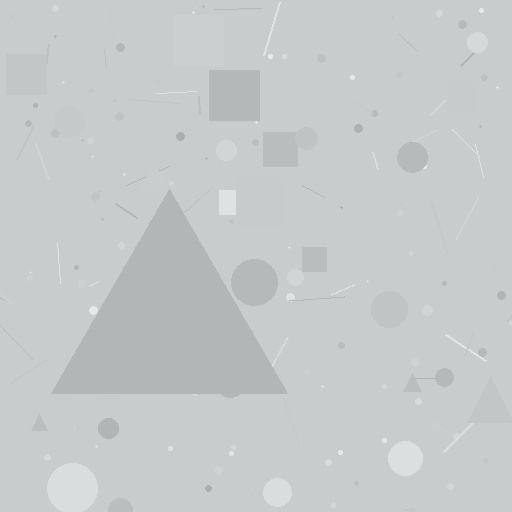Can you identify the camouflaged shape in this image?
The camouflaged shape is a triangle.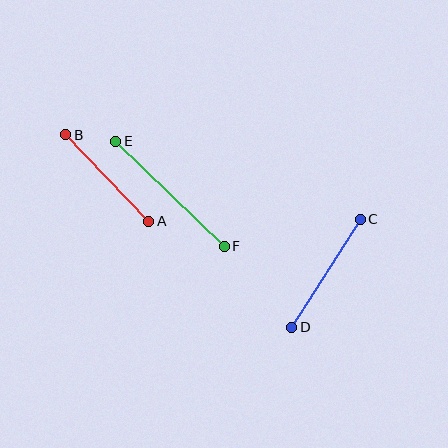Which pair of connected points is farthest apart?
Points E and F are farthest apart.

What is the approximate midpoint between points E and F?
The midpoint is at approximately (170, 194) pixels.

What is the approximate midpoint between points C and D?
The midpoint is at approximately (326, 273) pixels.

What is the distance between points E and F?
The distance is approximately 151 pixels.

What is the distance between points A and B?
The distance is approximately 120 pixels.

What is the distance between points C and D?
The distance is approximately 128 pixels.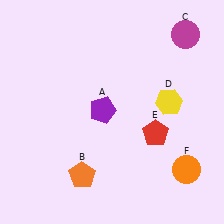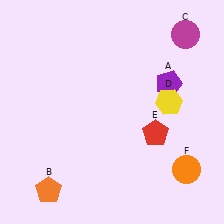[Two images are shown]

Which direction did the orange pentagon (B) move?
The orange pentagon (B) moved left.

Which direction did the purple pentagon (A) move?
The purple pentagon (A) moved right.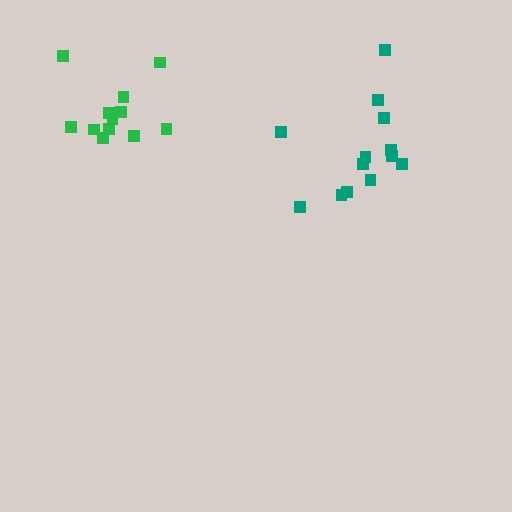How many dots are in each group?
Group 1: 13 dots, Group 2: 12 dots (25 total).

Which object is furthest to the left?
The green cluster is leftmost.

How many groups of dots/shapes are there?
There are 2 groups.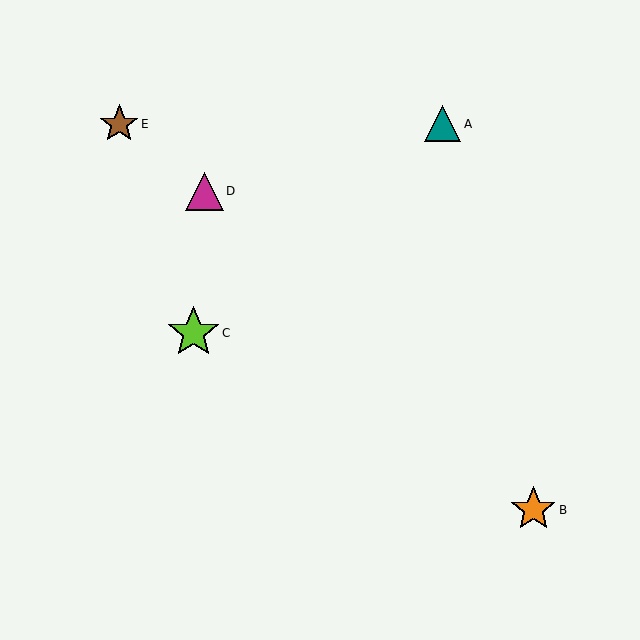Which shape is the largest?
The lime star (labeled C) is the largest.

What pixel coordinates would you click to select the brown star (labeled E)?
Click at (119, 124) to select the brown star E.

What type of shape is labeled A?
Shape A is a teal triangle.